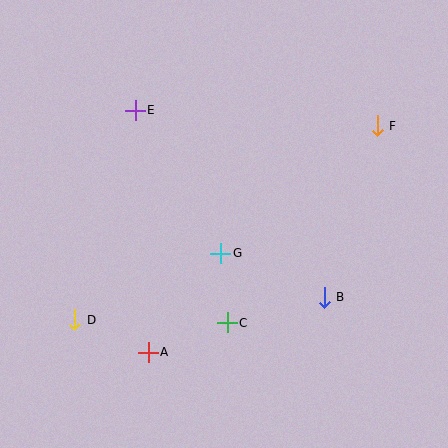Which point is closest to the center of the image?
Point G at (221, 253) is closest to the center.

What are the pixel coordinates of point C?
Point C is at (227, 323).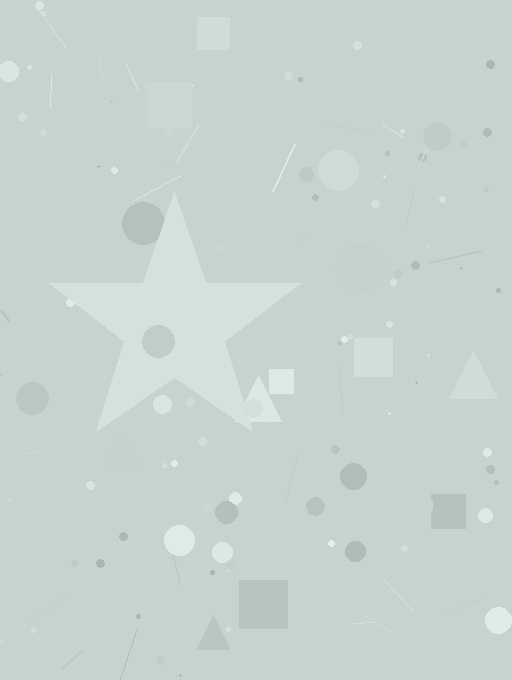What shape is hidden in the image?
A star is hidden in the image.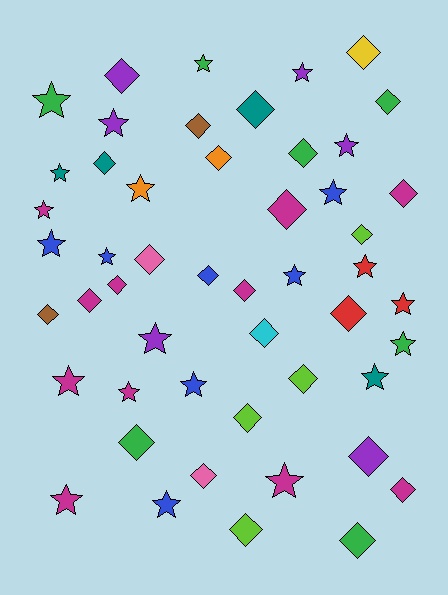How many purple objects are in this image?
There are 6 purple objects.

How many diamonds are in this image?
There are 27 diamonds.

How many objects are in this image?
There are 50 objects.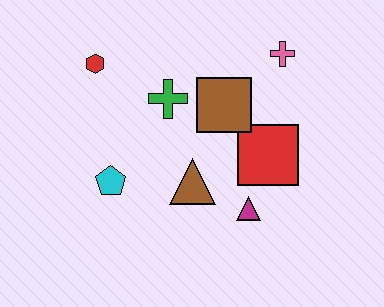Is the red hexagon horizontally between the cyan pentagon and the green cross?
No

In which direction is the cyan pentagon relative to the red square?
The cyan pentagon is to the left of the red square.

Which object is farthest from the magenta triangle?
The red hexagon is farthest from the magenta triangle.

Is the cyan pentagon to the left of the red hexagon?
No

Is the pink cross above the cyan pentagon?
Yes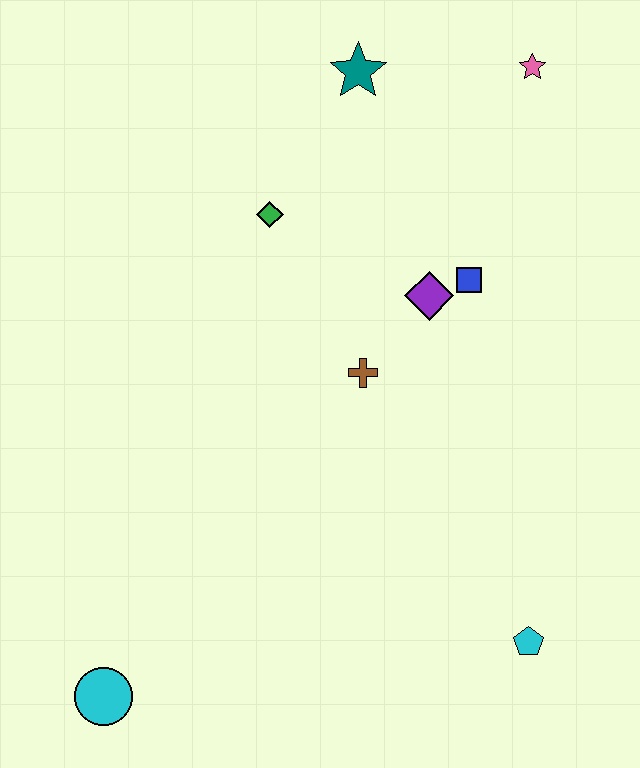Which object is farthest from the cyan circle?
The pink star is farthest from the cyan circle.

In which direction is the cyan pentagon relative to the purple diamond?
The cyan pentagon is below the purple diamond.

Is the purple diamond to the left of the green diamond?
No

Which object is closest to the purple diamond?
The blue square is closest to the purple diamond.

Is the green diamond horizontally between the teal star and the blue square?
No